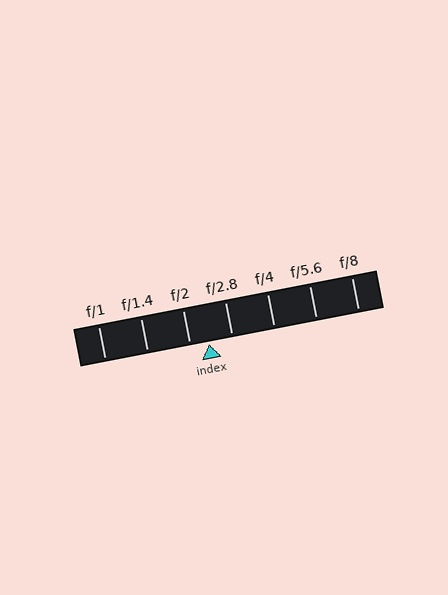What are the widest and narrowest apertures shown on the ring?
The widest aperture shown is f/1 and the narrowest is f/8.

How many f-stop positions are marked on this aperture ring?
There are 7 f-stop positions marked.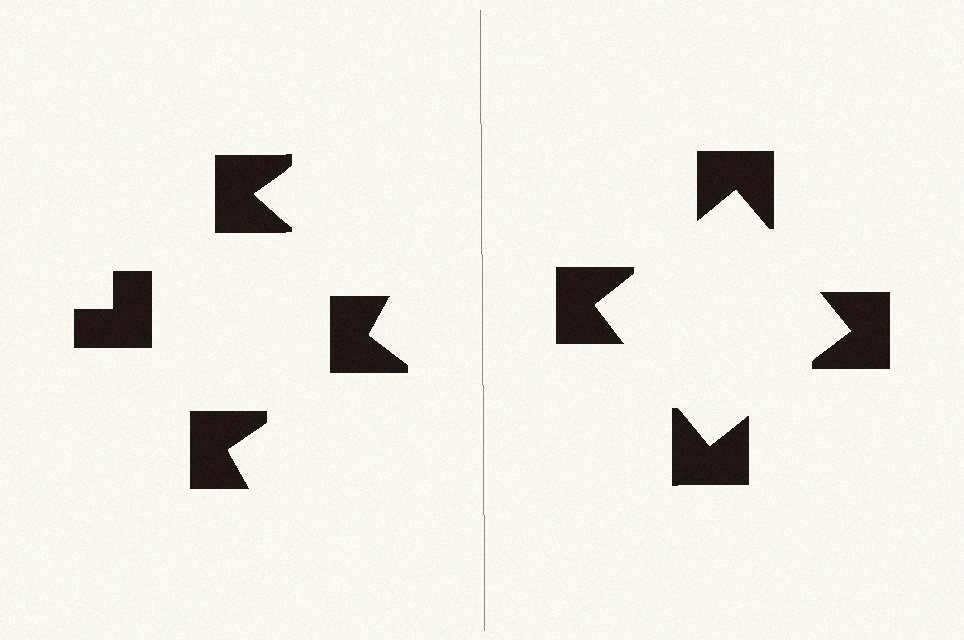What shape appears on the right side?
An illusory square.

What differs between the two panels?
The notched squares are positioned identically on both sides; only the wedge orientations differ. On the right they align to a square; on the left they are misaligned.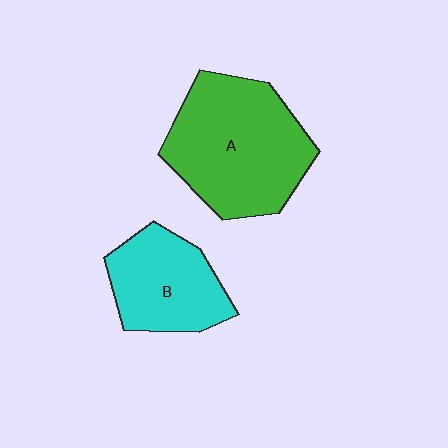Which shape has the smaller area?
Shape B (cyan).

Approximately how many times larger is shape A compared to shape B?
Approximately 1.6 times.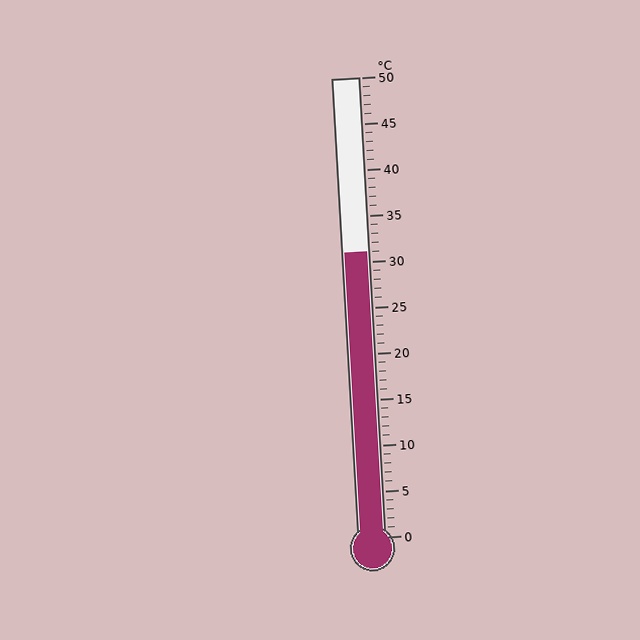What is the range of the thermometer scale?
The thermometer scale ranges from 0°C to 50°C.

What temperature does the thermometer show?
The thermometer shows approximately 31°C.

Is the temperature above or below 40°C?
The temperature is below 40°C.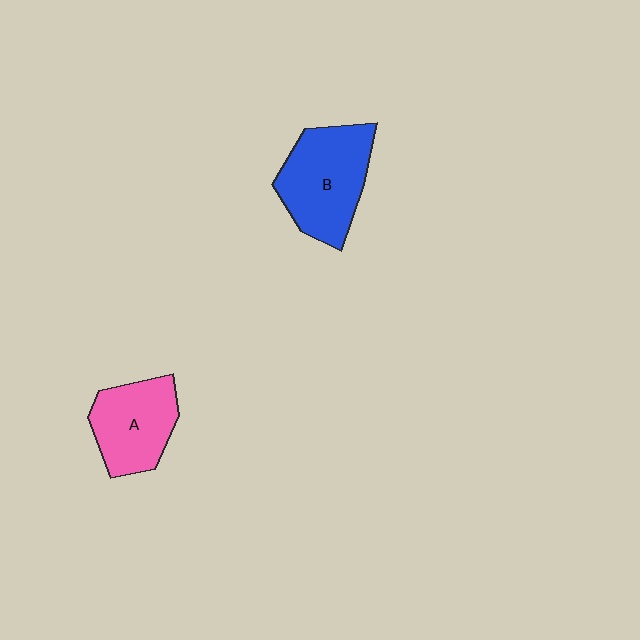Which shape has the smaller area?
Shape A (pink).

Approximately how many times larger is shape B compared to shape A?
Approximately 1.3 times.